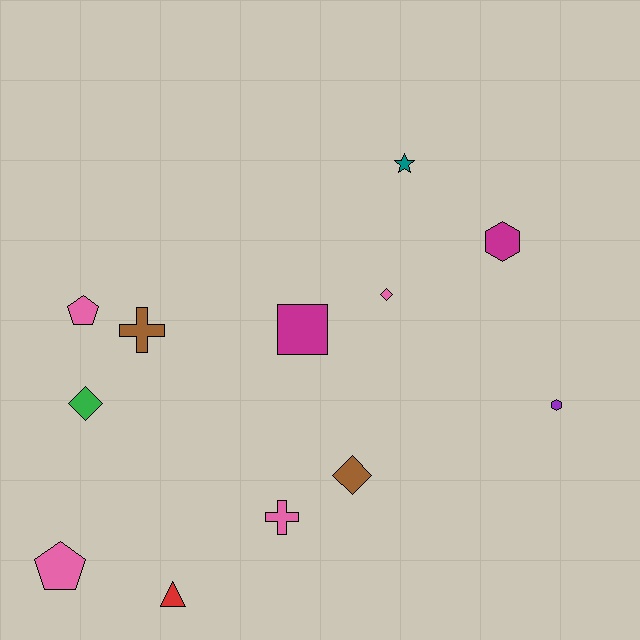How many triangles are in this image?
There is 1 triangle.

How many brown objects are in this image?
There are 2 brown objects.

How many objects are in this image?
There are 12 objects.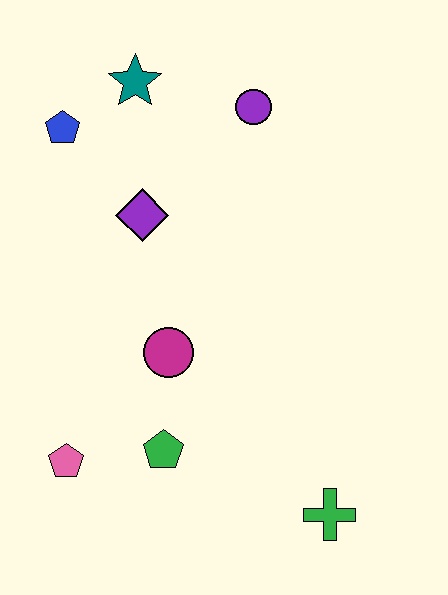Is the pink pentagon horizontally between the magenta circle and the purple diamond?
No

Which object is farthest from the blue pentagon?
The green cross is farthest from the blue pentagon.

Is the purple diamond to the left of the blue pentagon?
No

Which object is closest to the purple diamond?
The blue pentagon is closest to the purple diamond.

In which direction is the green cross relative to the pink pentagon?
The green cross is to the right of the pink pentagon.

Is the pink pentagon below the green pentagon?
Yes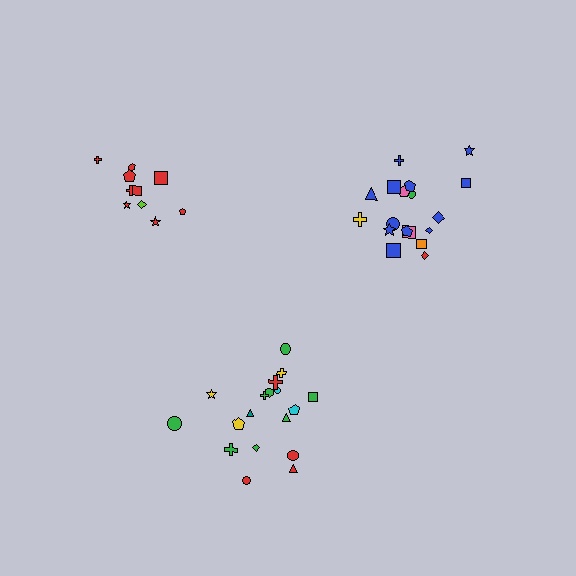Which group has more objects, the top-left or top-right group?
The top-right group.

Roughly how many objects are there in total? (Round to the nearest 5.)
Roughly 45 objects in total.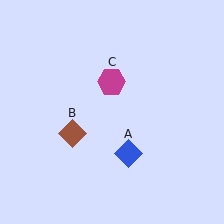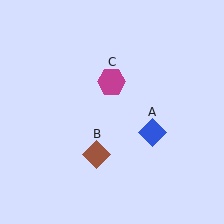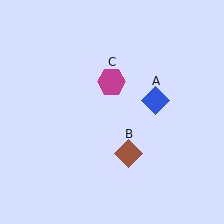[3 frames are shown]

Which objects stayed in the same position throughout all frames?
Magenta hexagon (object C) remained stationary.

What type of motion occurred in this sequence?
The blue diamond (object A), brown diamond (object B) rotated counterclockwise around the center of the scene.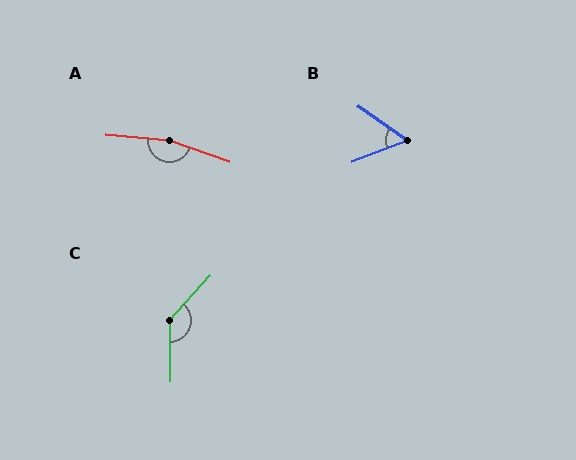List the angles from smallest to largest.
B (56°), C (137°), A (165°).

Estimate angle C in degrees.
Approximately 137 degrees.